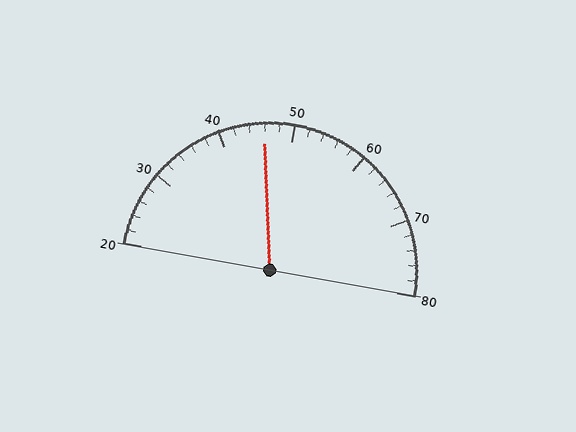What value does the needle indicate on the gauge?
The needle indicates approximately 46.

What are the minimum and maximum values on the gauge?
The gauge ranges from 20 to 80.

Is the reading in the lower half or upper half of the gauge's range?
The reading is in the lower half of the range (20 to 80).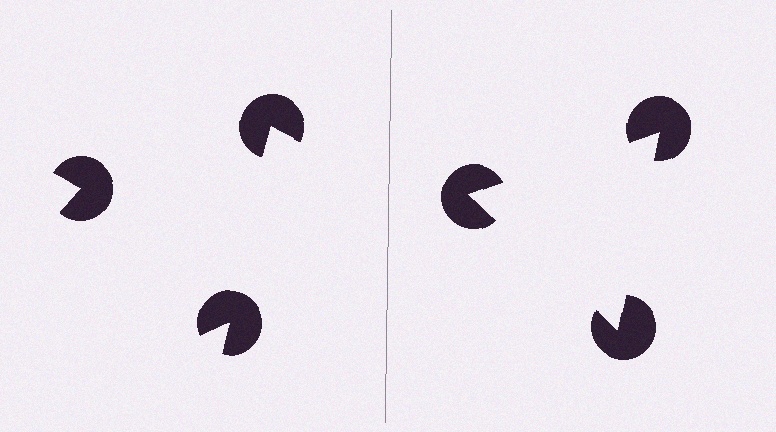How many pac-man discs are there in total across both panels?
6 — 3 on each side.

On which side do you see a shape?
An illusory triangle appears on the right side. On the left side the wedge cuts are rotated, so no coherent shape forms.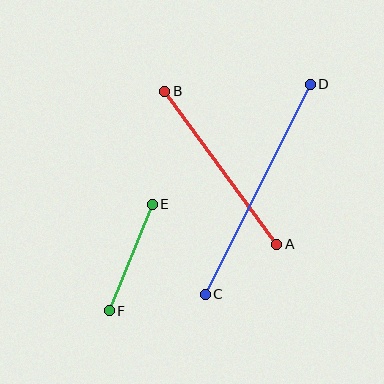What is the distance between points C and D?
The distance is approximately 234 pixels.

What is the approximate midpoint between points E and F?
The midpoint is at approximately (131, 257) pixels.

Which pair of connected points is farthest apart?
Points C and D are farthest apart.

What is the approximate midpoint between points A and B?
The midpoint is at approximately (221, 168) pixels.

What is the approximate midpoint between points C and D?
The midpoint is at approximately (258, 189) pixels.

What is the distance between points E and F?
The distance is approximately 115 pixels.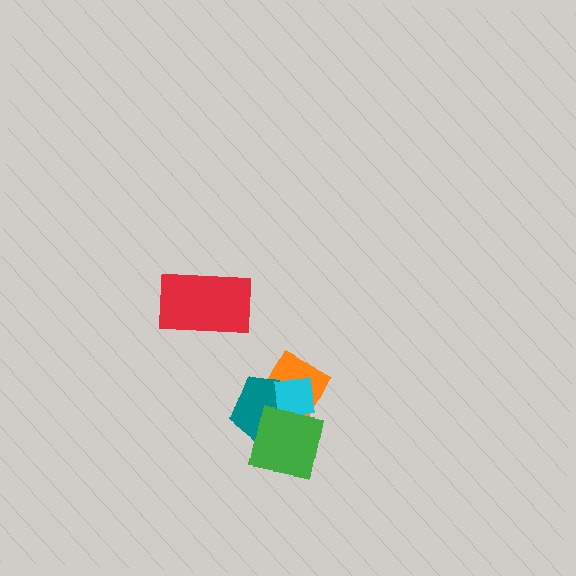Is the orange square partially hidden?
Yes, it is partially covered by another shape.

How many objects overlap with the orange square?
2 objects overlap with the orange square.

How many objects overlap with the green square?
2 objects overlap with the green square.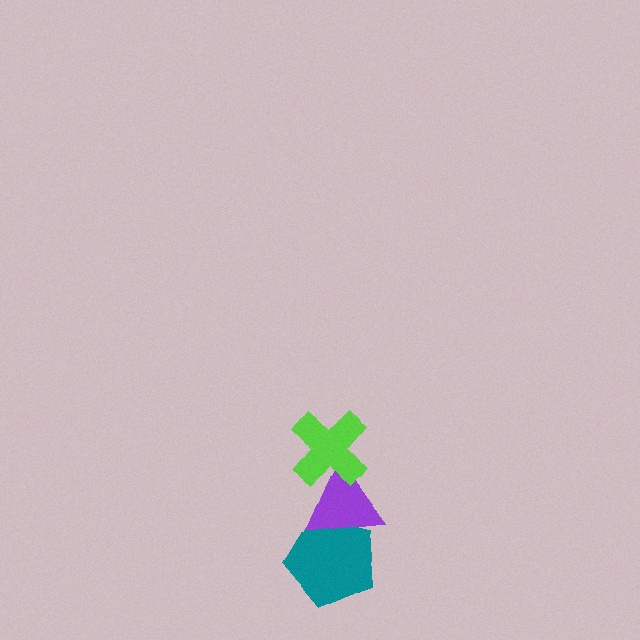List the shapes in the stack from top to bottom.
From top to bottom: the lime cross, the purple triangle, the teal pentagon.